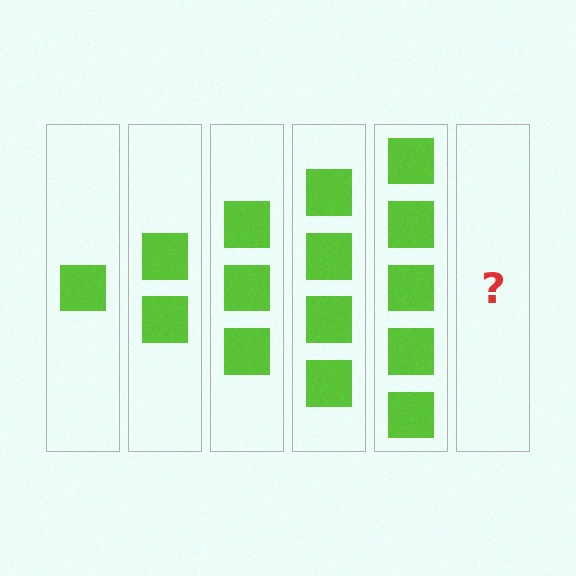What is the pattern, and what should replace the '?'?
The pattern is that each step adds one more square. The '?' should be 6 squares.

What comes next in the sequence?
The next element should be 6 squares.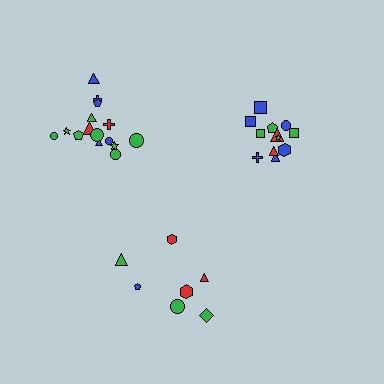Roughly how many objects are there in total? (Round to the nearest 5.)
Roughly 35 objects in total.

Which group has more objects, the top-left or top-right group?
The top-left group.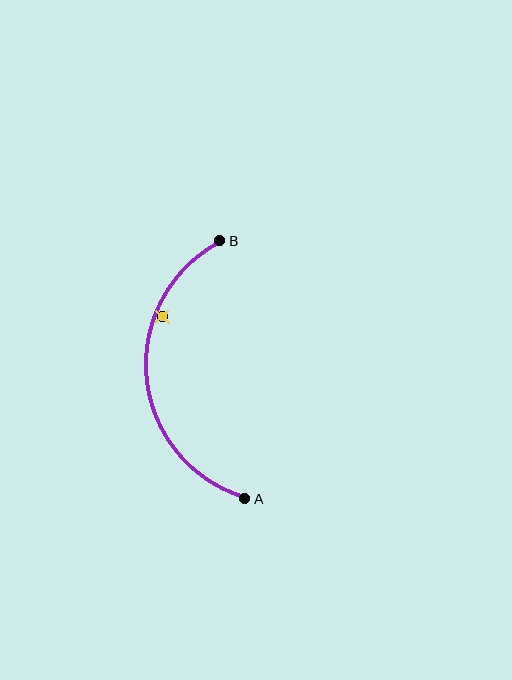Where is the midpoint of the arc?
The arc midpoint is the point on the curve farthest from the straight line joining A and B. It sits to the left of that line.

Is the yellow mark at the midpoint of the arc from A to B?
No — the yellow mark does not lie on the arc at all. It sits slightly inside the curve.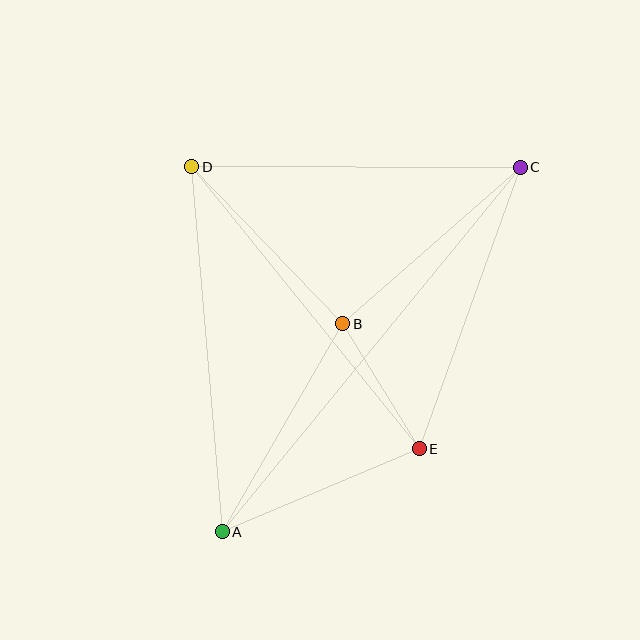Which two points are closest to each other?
Points B and E are closest to each other.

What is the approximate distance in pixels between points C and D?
The distance between C and D is approximately 329 pixels.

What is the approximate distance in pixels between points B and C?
The distance between B and C is approximately 237 pixels.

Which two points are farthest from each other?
Points A and C are farthest from each other.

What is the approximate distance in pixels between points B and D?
The distance between B and D is approximately 218 pixels.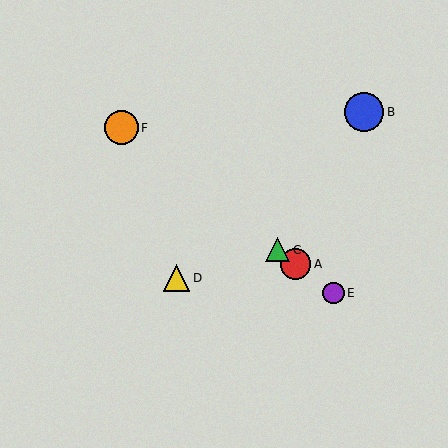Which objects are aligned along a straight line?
Objects A, C, E, F are aligned along a straight line.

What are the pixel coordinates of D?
Object D is at (177, 278).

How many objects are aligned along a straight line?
4 objects (A, C, E, F) are aligned along a straight line.